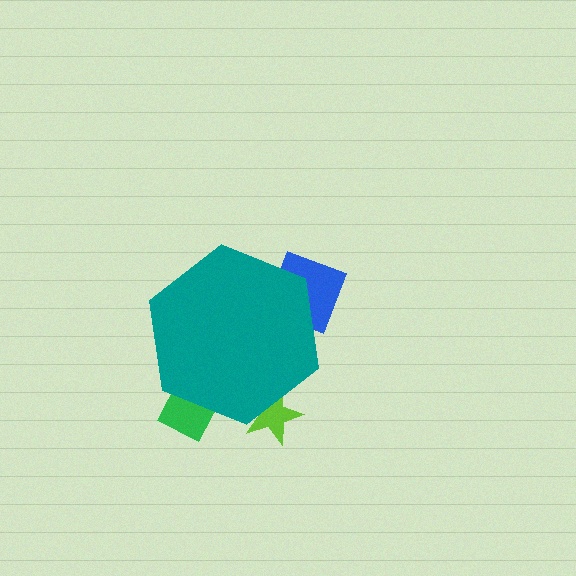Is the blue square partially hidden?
Yes, the blue square is partially hidden behind the teal hexagon.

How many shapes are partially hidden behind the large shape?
3 shapes are partially hidden.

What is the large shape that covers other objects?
A teal hexagon.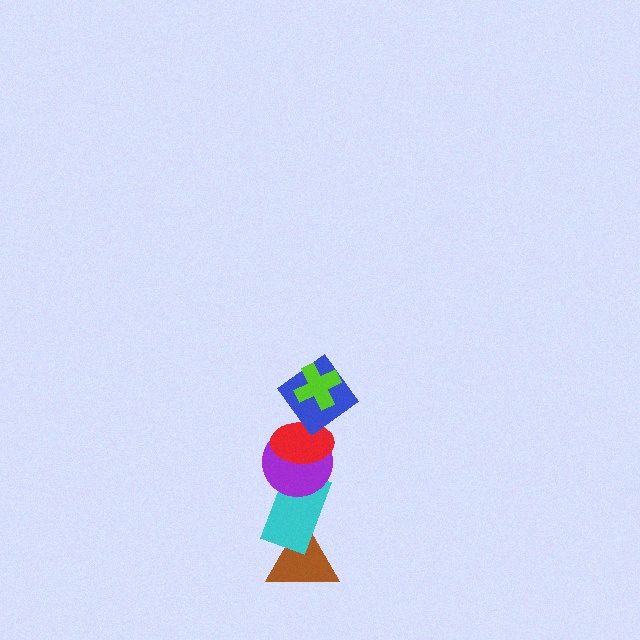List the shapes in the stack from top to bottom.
From top to bottom: the lime cross, the blue diamond, the red ellipse, the purple circle, the cyan rectangle, the brown triangle.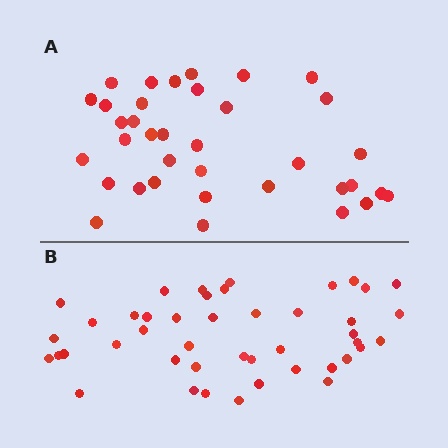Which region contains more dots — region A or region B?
Region B (the bottom region) has more dots.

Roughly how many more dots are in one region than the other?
Region B has roughly 8 or so more dots than region A.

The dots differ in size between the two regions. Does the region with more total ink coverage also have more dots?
No. Region A has more total ink coverage because its dots are larger, but region B actually contains more individual dots. Total area can be misleading — the number of items is what matters here.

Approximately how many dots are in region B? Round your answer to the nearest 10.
About 40 dots. (The exact count is 44, which rounds to 40.)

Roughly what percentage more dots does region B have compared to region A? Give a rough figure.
About 20% more.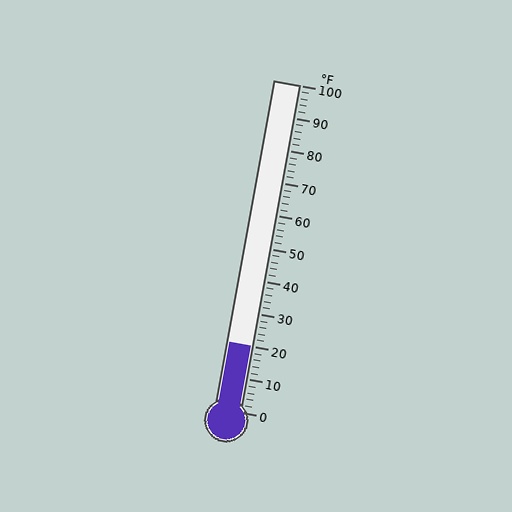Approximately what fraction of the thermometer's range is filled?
The thermometer is filled to approximately 20% of its range.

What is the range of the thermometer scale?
The thermometer scale ranges from 0°F to 100°F.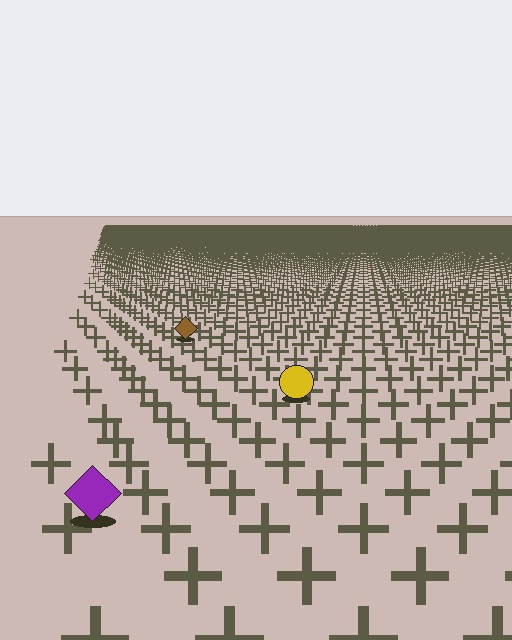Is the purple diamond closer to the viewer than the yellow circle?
Yes. The purple diamond is closer — you can tell from the texture gradient: the ground texture is coarser near it.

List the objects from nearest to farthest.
From nearest to farthest: the purple diamond, the yellow circle, the brown diamond.